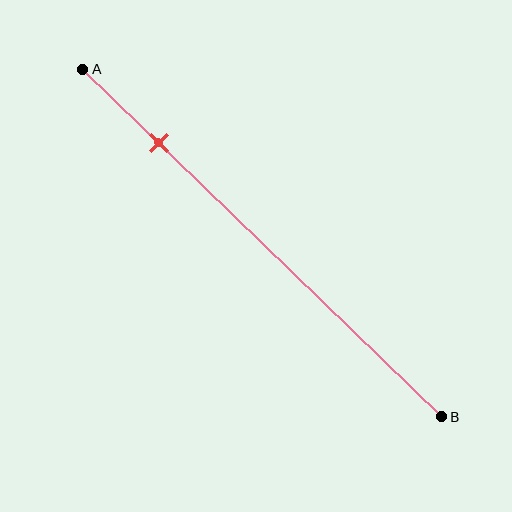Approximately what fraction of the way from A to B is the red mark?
The red mark is approximately 20% of the way from A to B.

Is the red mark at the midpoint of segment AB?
No, the mark is at about 20% from A, not at the 50% midpoint.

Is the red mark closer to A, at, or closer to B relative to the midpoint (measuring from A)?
The red mark is closer to point A than the midpoint of segment AB.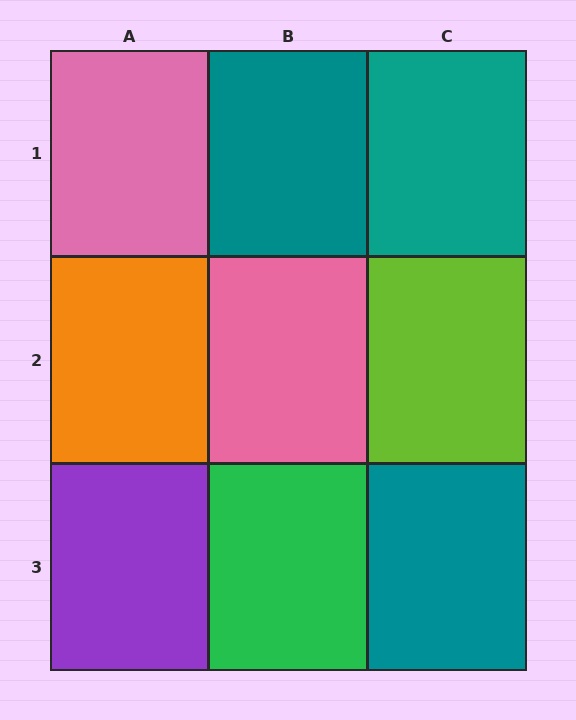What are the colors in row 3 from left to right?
Purple, green, teal.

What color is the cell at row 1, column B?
Teal.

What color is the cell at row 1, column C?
Teal.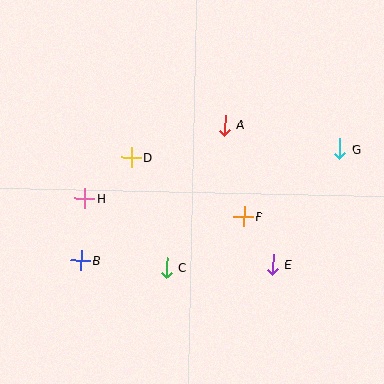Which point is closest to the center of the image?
Point F at (244, 217) is closest to the center.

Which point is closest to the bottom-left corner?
Point B is closest to the bottom-left corner.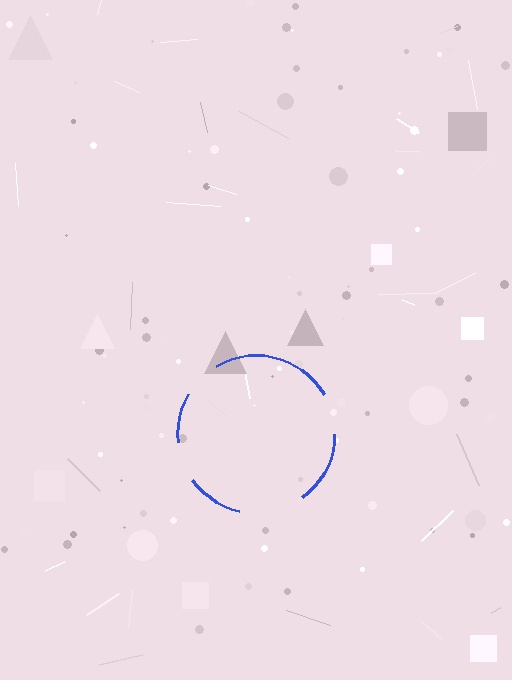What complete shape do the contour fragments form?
The contour fragments form a circle.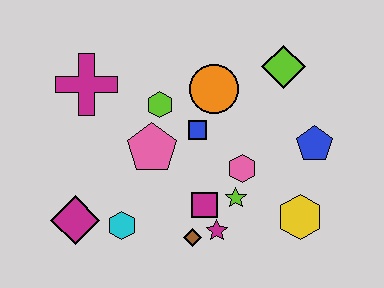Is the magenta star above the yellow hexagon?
No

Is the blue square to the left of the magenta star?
Yes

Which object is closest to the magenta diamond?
The cyan hexagon is closest to the magenta diamond.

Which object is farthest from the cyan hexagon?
The lime diamond is farthest from the cyan hexagon.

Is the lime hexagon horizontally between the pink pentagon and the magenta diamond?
No